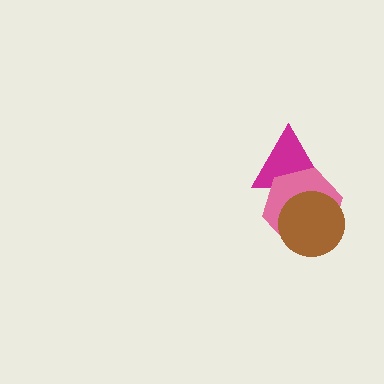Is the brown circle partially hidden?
No, no other shape covers it.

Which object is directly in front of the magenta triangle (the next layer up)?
The pink hexagon is directly in front of the magenta triangle.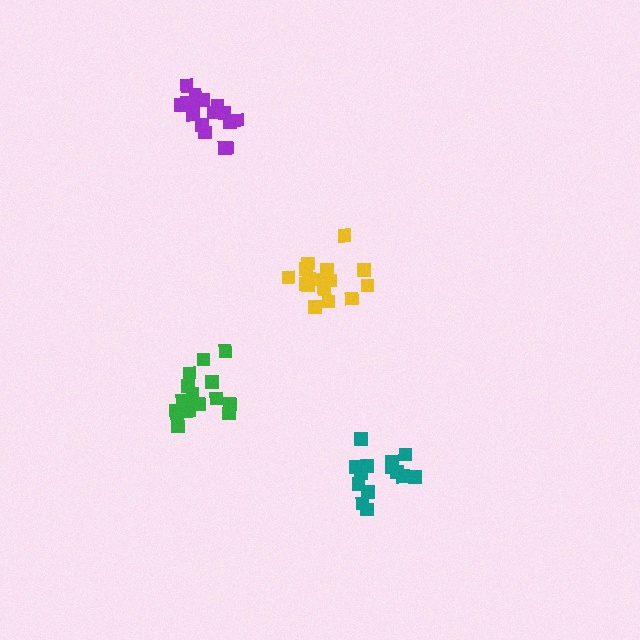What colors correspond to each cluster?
The clusters are colored: purple, green, teal, yellow.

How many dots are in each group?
Group 1: 16 dots, Group 2: 17 dots, Group 3: 14 dots, Group 4: 18 dots (65 total).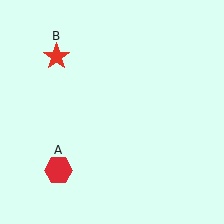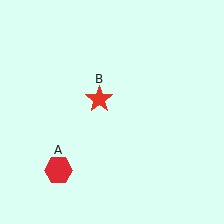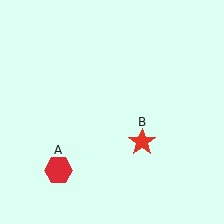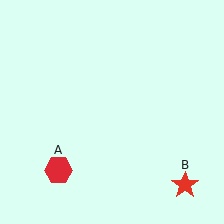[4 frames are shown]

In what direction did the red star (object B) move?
The red star (object B) moved down and to the right.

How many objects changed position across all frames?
1 object changed position: red star (object B).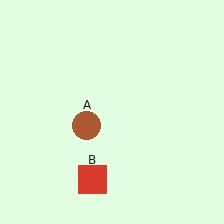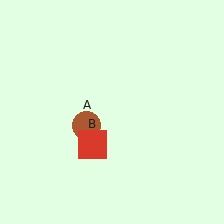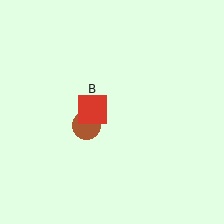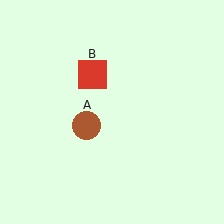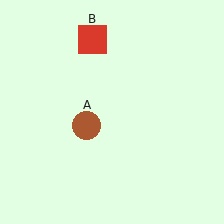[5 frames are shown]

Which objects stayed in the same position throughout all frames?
Brown circle (object A) remained stationary.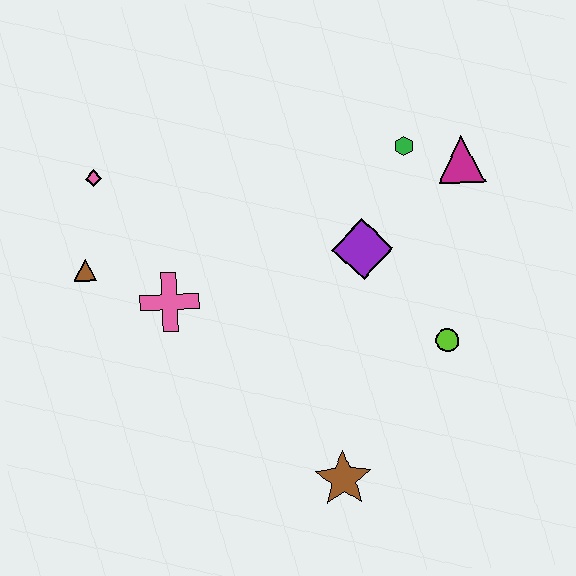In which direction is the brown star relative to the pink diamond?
The brown star is below the pink diamond.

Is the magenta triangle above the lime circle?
Yes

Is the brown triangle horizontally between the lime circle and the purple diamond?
No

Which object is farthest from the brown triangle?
The magenta triangle is farthest from the brown triangle.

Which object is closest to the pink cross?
The brown triangle is closest to the pink cross.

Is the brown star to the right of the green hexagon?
No